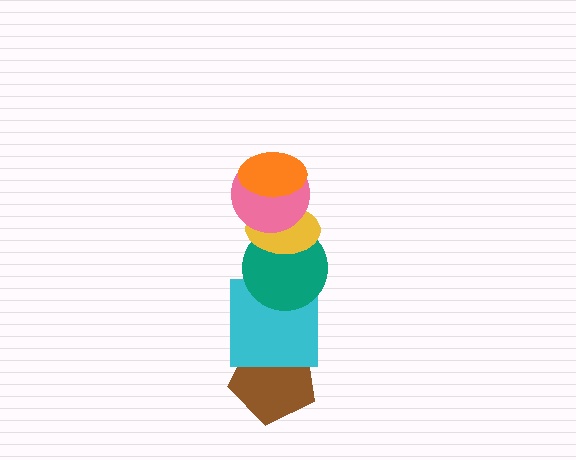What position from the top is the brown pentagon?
The brown pentagon is 6th from the top.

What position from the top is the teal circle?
The teal circle is 4th from the top.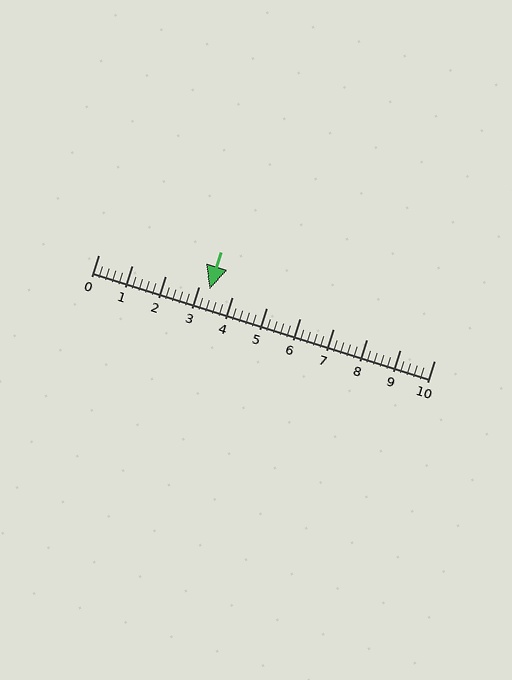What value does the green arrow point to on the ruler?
The green arrow points to approximately 3.3.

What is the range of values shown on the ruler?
The ruler shows values from 0 to 10.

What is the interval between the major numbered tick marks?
The major tick marks are spaced 1 units apart.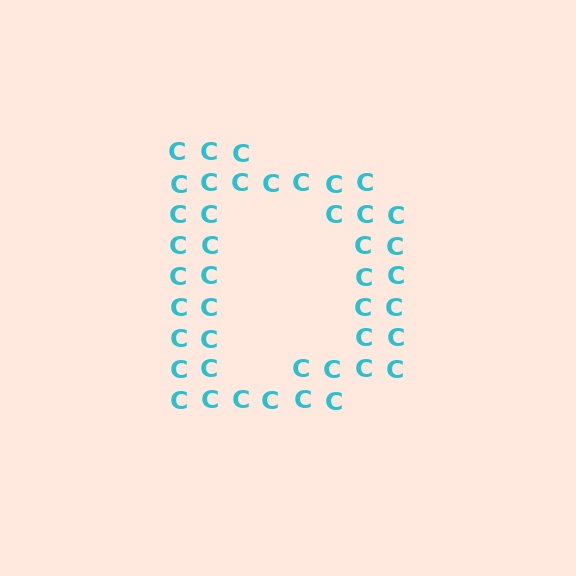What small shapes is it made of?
It is made of small letter C's.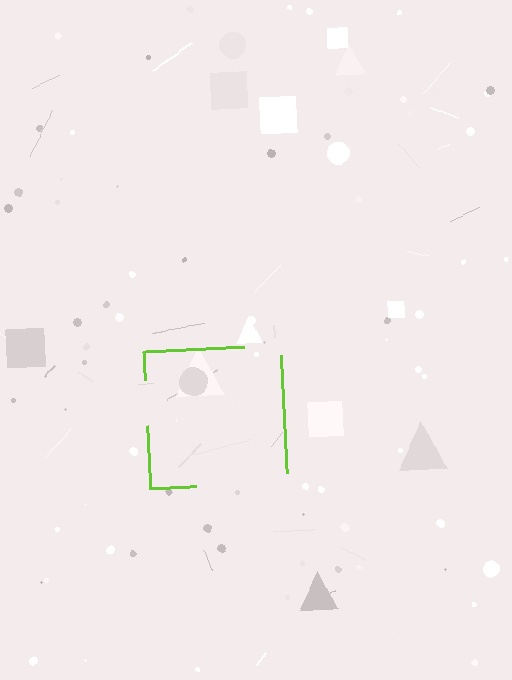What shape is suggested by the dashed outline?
The dashed outline suggests a square.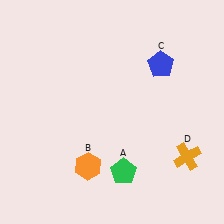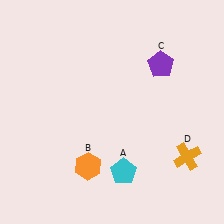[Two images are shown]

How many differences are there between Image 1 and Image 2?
There are 2 differences between the two images.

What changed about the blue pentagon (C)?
In Image 1, C is blue. In Image 2, it changed to purple.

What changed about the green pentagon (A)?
In Image 1, A is green. In Image 2, it changed to cyan.